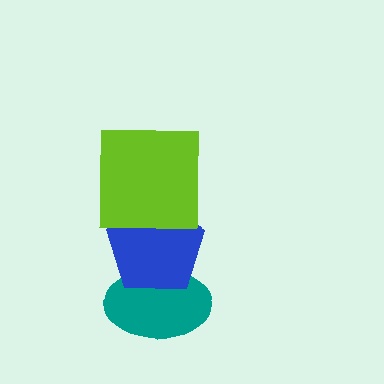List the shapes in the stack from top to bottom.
From top to bottom: the lime square, the blue pentagon, the teal ellipse.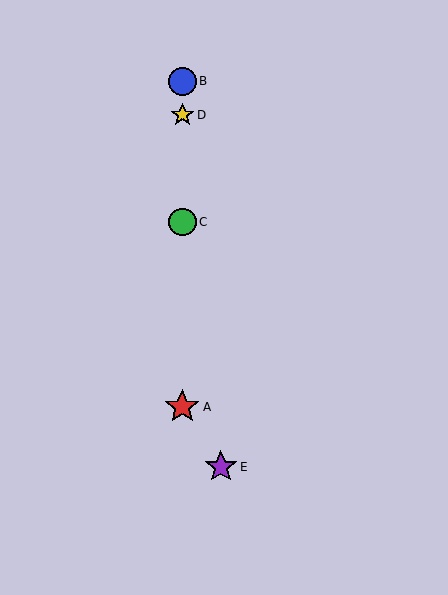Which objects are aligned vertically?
Objects A, B, C, D are aligned vertically.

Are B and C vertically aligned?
Yes, both are at x≈182.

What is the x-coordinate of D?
Object D is at x≈182.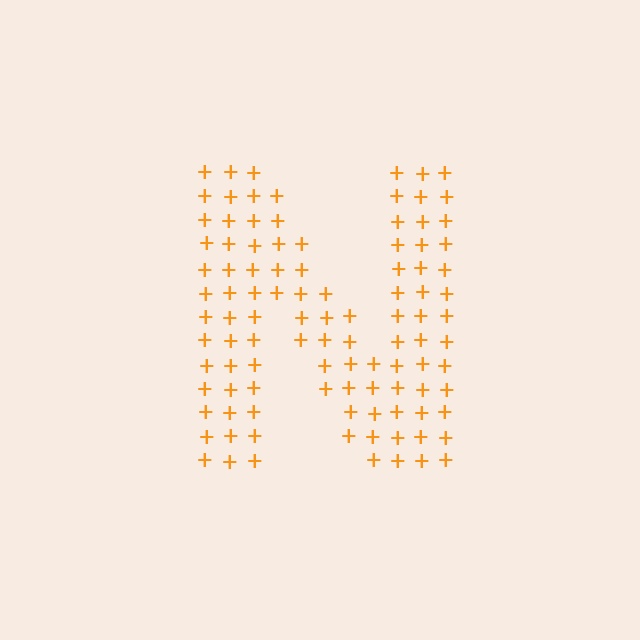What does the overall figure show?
The overall figure shows the letter N.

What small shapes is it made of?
It is made of small plus signs.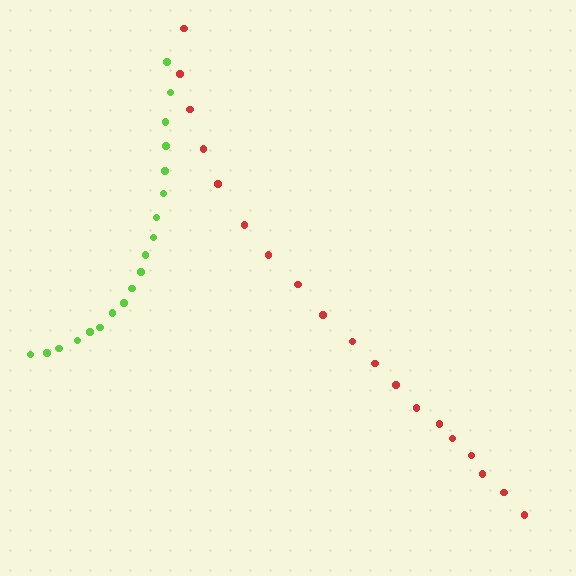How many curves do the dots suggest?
There are 2 distinct paths.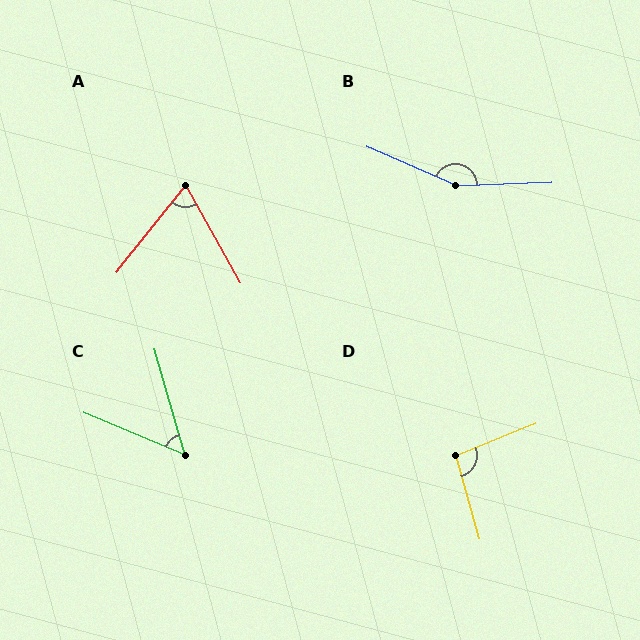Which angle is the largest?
B, at approximately 155 degrees.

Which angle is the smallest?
C, at approximately 51 degrees.